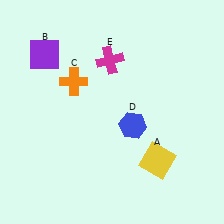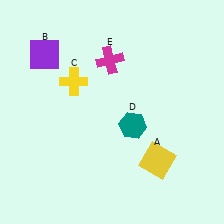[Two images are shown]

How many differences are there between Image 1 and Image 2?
There are 2 differences between the two images.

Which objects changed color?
C changed from orange to yellow. D changed from blue to teal.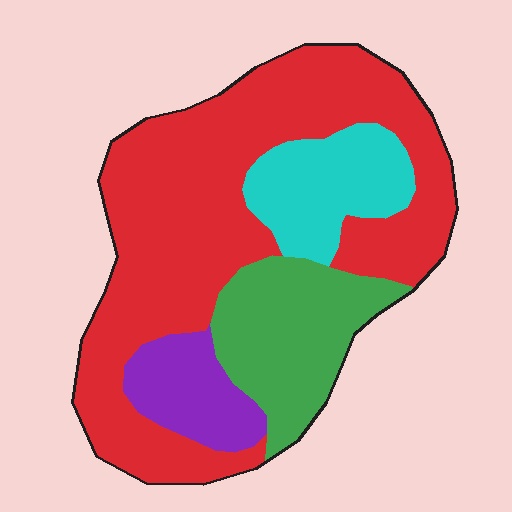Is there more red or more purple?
Red.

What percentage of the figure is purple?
Purple takes up less than a quarter of the figure.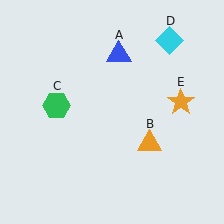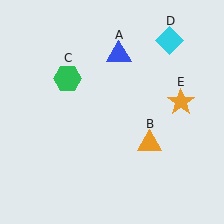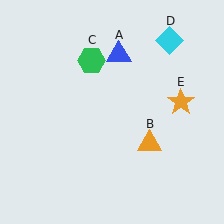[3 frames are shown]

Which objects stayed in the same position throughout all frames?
Blue triangle (object A) and orange triangle (object B) and cyan diamond (object D) and orange star (object E) remained stationary.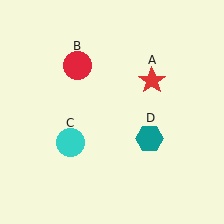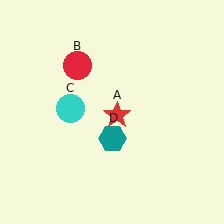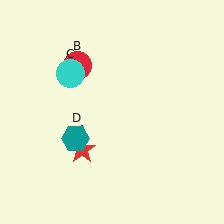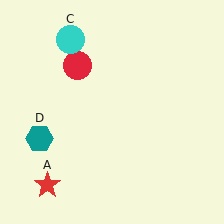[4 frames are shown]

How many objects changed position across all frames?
3 objects changed position: red star (object A), cyan circle (object C), teal hexagon (object D).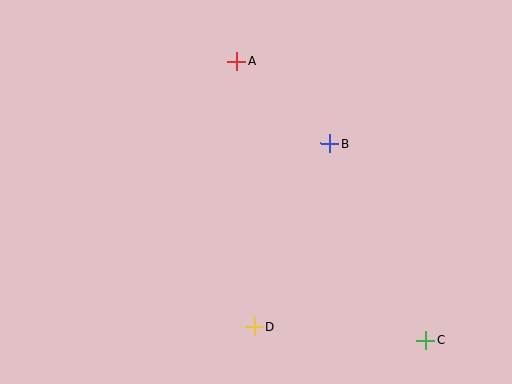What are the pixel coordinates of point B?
Point B is at (330, 143).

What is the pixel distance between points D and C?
The distance between D and C is 172 pixels.